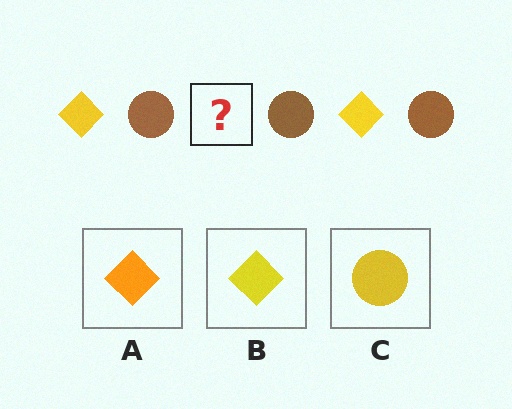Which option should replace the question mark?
Option B.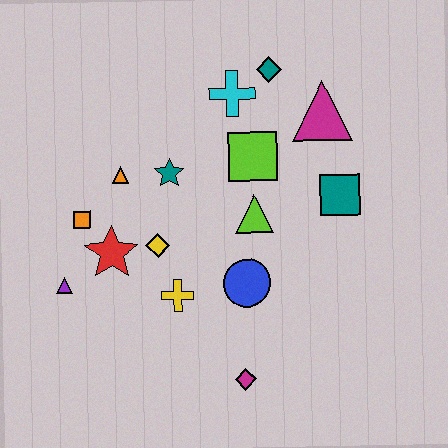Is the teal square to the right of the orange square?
Yes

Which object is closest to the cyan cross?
The teal diamond is closest to the cyan cross.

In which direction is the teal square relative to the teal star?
The teal square is to the right of the teal star.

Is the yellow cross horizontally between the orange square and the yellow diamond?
No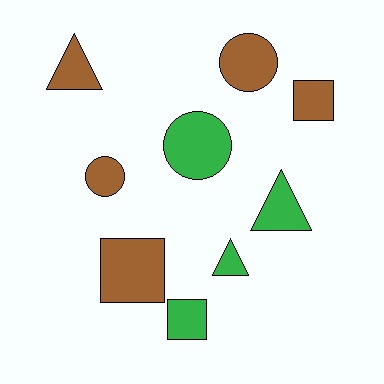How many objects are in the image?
There are 9 objects.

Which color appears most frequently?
Brown, with 5 objects.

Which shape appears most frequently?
Triangle, with 3 objects.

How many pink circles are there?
There are no pink circles.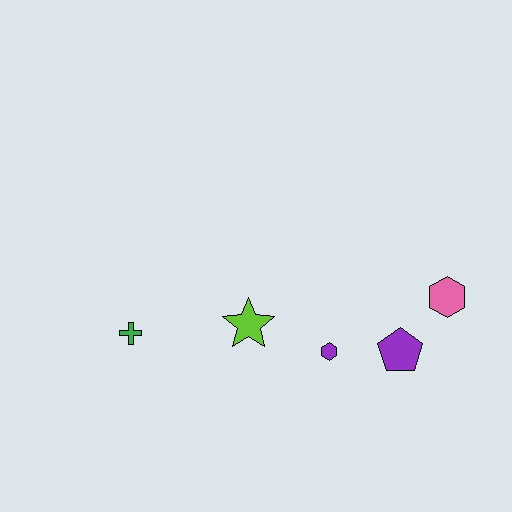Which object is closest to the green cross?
The lime star is closest to the green cross.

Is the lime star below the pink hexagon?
Yes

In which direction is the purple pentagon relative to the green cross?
The purple pentagon is to the right of the green cross.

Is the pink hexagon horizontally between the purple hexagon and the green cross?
No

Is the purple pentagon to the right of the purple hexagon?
Yes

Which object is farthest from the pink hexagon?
The green cross is farthest from the pink hexagon.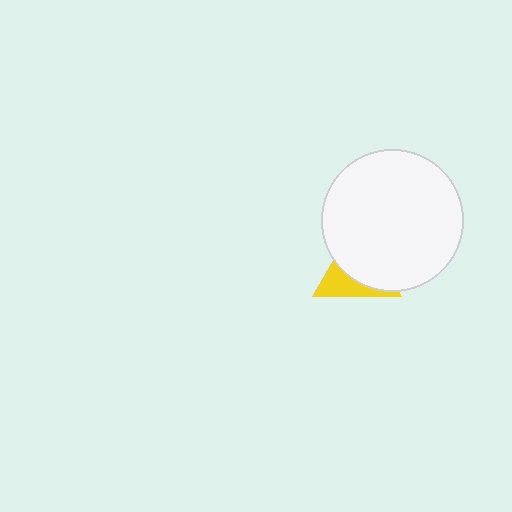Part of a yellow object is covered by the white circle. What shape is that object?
It is a triangle.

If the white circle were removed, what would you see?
You would see the complete yellow triangle.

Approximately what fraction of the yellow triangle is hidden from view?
Roughly 63% of the yellow triangle is hidden behind the white circle.